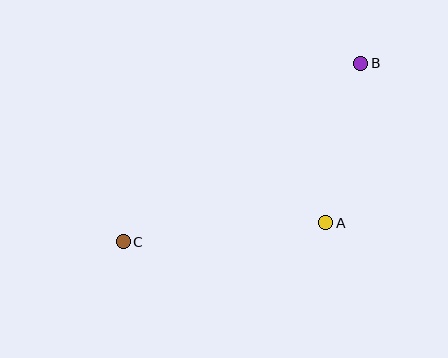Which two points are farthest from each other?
Points B and C are farthest from each other.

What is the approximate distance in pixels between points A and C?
The distance between A and C is approximately 203 pixels.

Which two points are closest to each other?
Points A and B are closest to each other.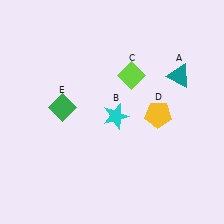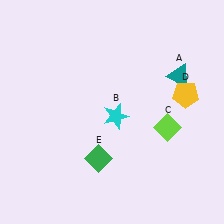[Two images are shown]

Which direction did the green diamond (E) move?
The green diamond (E) moved down.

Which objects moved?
The objects that moved are: the lime diamond (C), the yellow pentagon (D), the green diamond (E).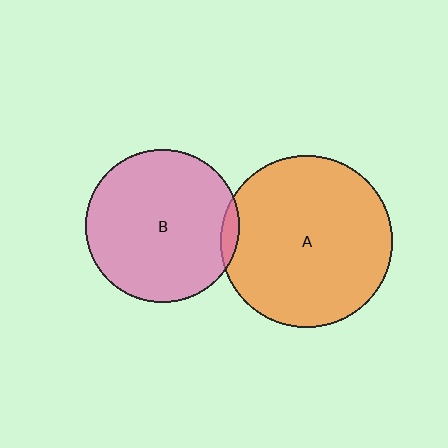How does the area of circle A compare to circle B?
Approximately 1.3 times.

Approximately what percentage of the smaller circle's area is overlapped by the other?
Approximately 5%.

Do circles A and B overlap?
Yes.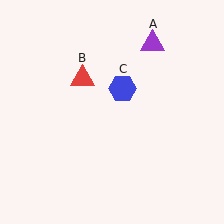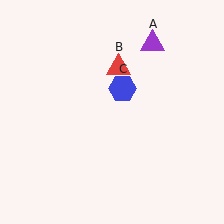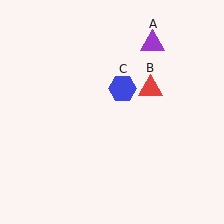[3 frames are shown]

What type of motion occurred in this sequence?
The red triangle (object B) rotated clockwise around the center of the scene.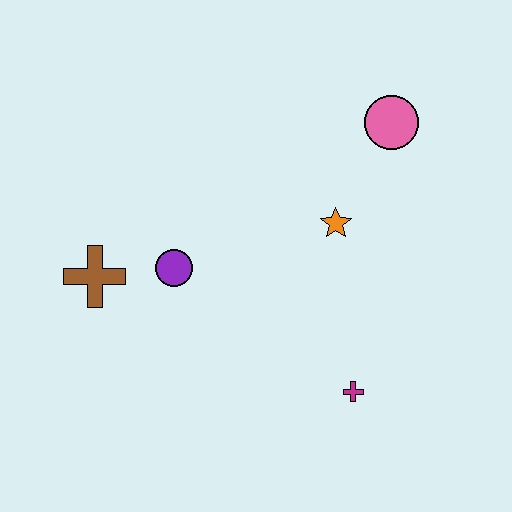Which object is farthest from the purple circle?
The pink circle is farthest from the purple circle.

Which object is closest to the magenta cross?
The orange star is closest to the magenta cross.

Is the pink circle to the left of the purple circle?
No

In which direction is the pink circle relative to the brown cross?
The pink circle is to the right of the brown cross.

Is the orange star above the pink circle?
No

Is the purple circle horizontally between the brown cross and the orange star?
Yes